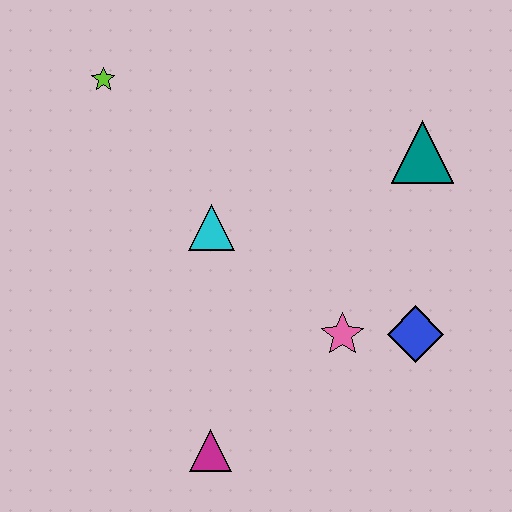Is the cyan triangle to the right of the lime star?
Yes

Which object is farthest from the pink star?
The lime star is farthest from the pink star.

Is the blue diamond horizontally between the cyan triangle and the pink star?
No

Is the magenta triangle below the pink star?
Yes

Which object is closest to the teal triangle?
The blue diamond is closest to the teal triangle.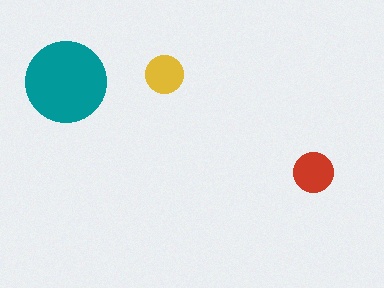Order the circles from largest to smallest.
the teal one, the red one, the yellow one.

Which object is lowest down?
The red circle is bottommost.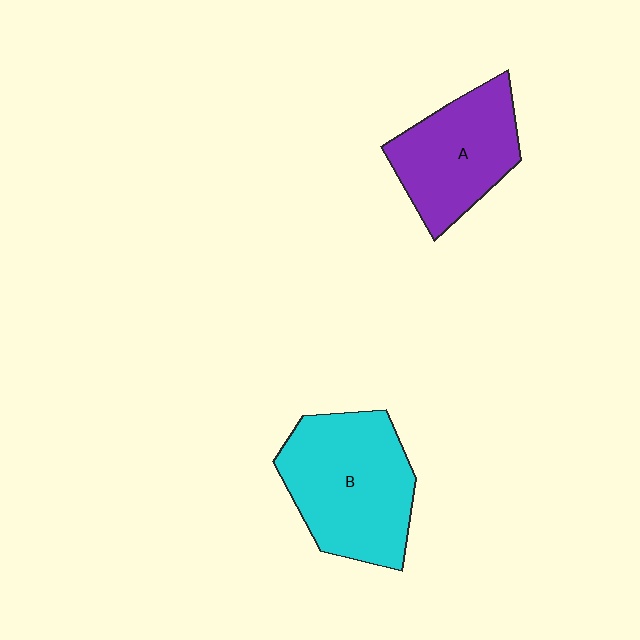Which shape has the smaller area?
Shape A (purple).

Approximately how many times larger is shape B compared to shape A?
Approximately 1.3 times.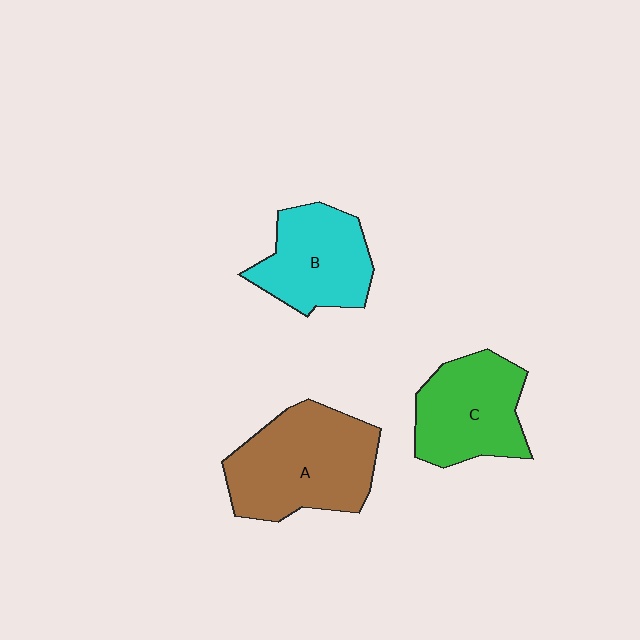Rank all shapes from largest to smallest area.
From largest to smallest: A (brown), C (green), B (cyan).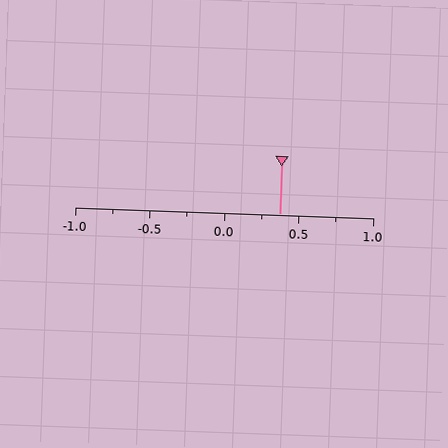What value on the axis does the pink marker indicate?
The marker indicates approximately 0.38.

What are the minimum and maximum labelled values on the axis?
The axis runs from -1.0 to 1.0.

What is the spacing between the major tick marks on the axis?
The major ticks are spaced 0.5 apart.